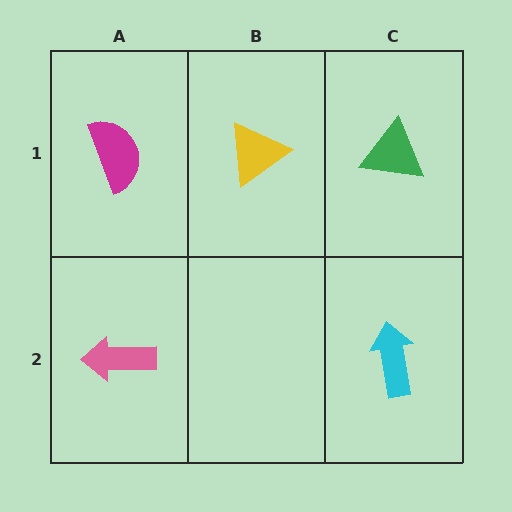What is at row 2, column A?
A pink arrow.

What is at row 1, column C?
A green triangle.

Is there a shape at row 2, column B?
No, that cell is empty.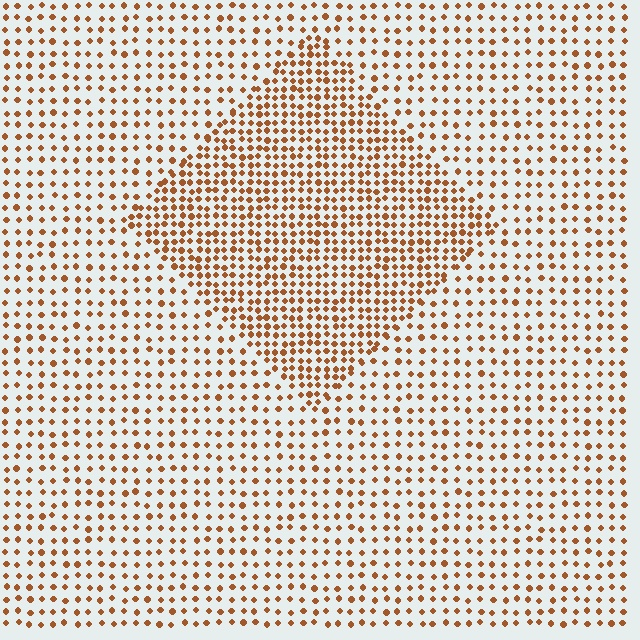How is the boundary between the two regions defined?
The boundary is defined by a change in element density (approximately 2.0x ratio). All elements are the same color, size, and shape.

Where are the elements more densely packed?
The elements are more densely packed inside the diamond boundary.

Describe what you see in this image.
The image contains small brown elements arranged at two different densities. A diamond-shaped region is visible where the elements are more densely packed than the surrounding area.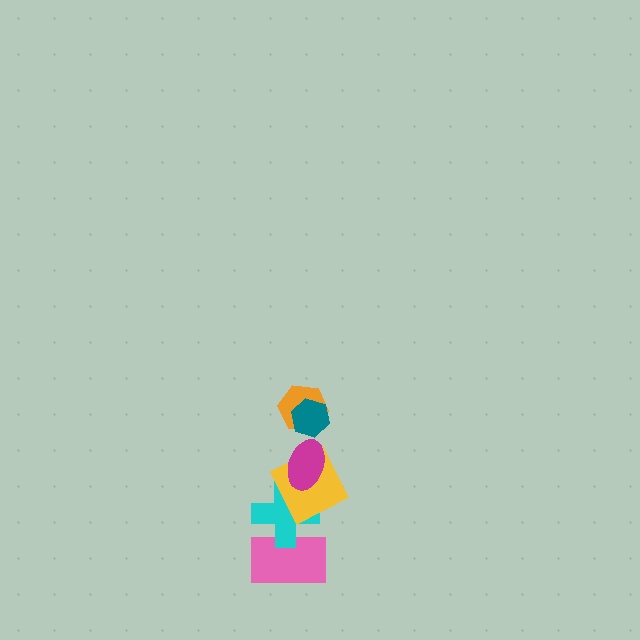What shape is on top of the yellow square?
The magenta ellipse is on top of the yellow square.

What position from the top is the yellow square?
The yellow square is 4th from the top.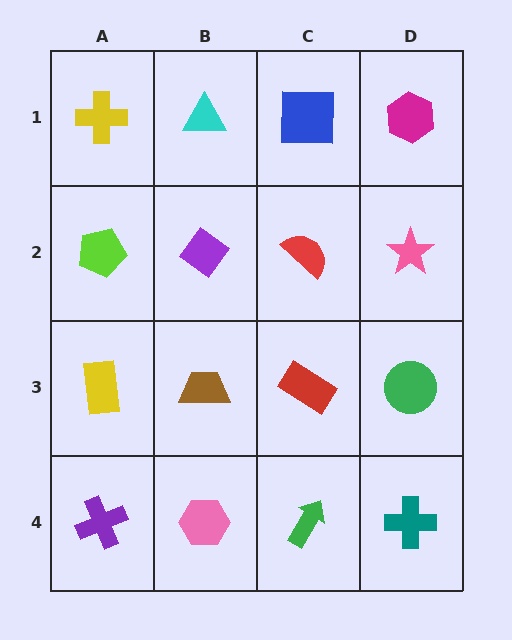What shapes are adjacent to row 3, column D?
A pink star (row 2, column D), a teal cross (row 4, column D), a red rectangle (row 3, column C).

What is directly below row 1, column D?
A pink star.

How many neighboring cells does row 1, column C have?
3.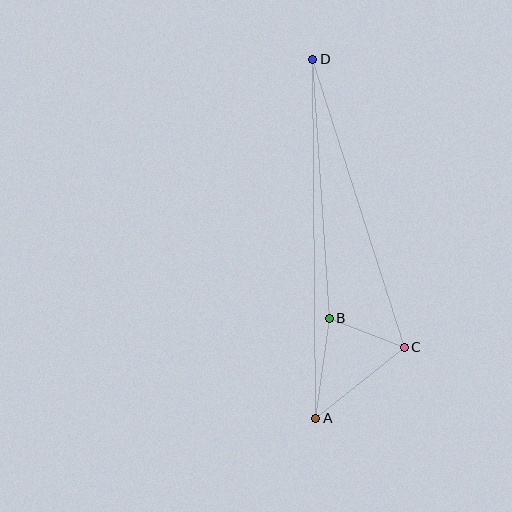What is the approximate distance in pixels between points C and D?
The distance between C and D is approximately 302 pixels.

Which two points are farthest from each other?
Points A and D are farthest from each other.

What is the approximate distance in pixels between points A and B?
The distance between A and B is approximately 101 pixels.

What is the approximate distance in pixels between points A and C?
The distance between A and C is approximately 114 pixels.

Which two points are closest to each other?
Points B and C are closest to each other.